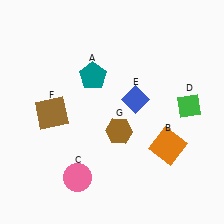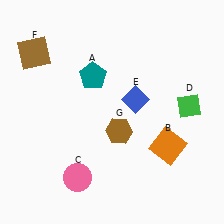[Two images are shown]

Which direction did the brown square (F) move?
The brown square (F) moved up.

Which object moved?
The brown square (F) moved up.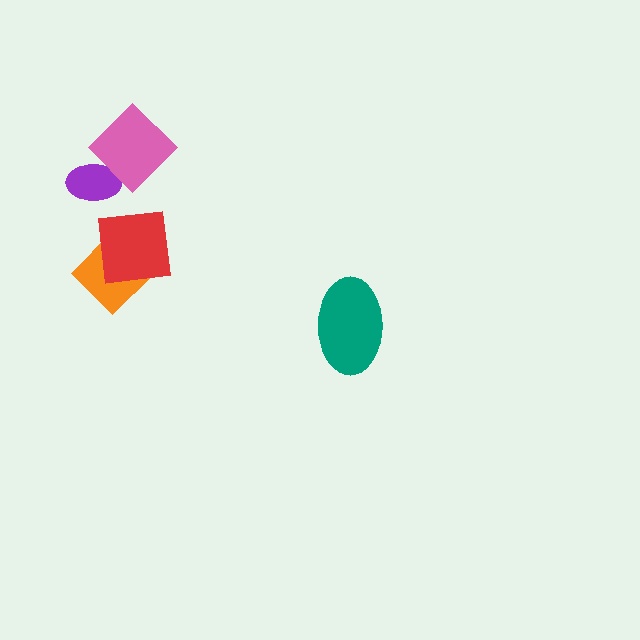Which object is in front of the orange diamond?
The red square is in front of the orange diamond.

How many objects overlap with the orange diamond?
1 object overlaps with the orange diamond.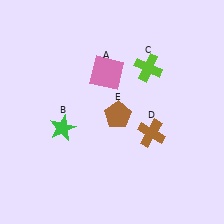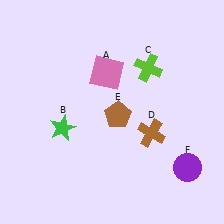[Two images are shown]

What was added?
A purple circle (F) was added in Image 2.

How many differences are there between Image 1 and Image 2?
There is 1 difference between the two images.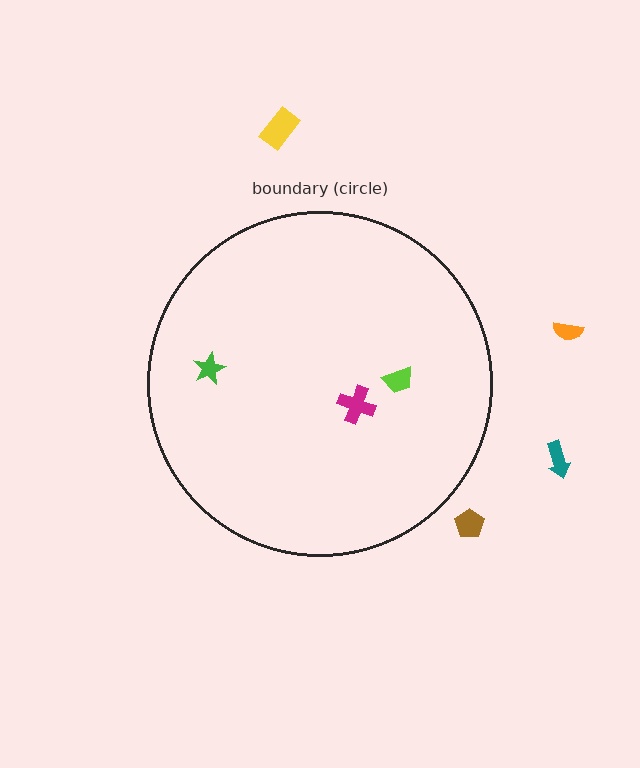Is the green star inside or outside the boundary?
Inside.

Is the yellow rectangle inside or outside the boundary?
Outside.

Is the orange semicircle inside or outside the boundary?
Outside.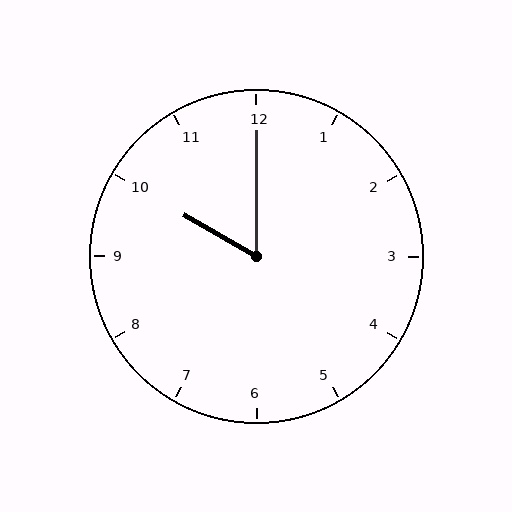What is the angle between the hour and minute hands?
Approximately 60 degrees.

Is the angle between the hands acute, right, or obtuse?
It is acute.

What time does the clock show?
10:00.